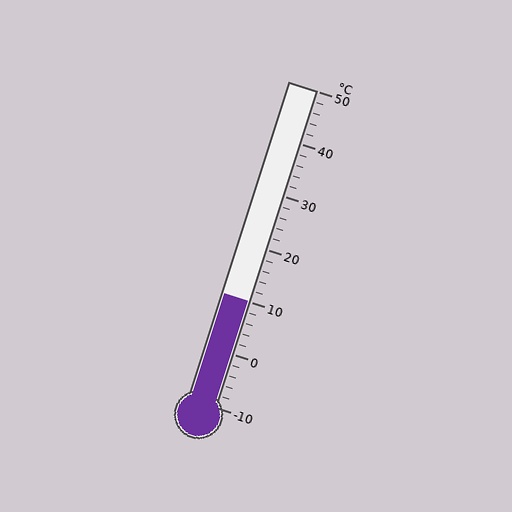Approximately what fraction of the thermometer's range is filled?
The thermometer is filled to approximately 35% of its range.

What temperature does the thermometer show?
The thermometer shows approximately 10°C.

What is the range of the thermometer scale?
The thermometer scale ranges from -10°C to 50°C.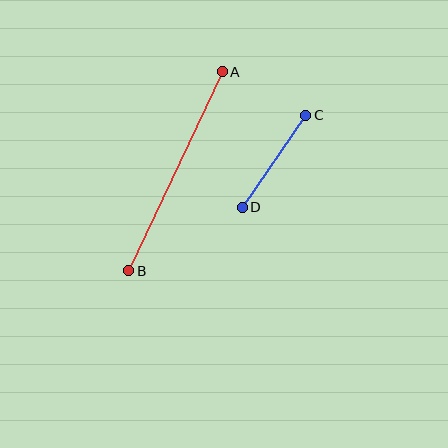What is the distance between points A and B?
The distance is approximately 220 pixels.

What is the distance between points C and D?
The distance is approximately 112 pixels.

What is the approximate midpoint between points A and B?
The midpoint is at approximately (175, 171) pixels.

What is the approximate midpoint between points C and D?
The midpoint is at approximately (274, 161) pixels.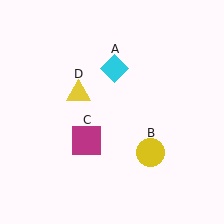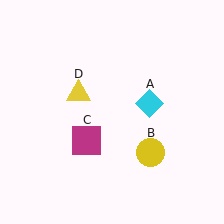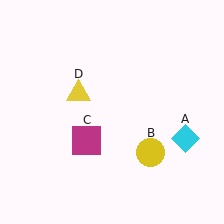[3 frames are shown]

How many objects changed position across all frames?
1 object changed position: cyan diamond (object A).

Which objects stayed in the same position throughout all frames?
Yellow circle (object B) and magenta square (object C) and yellow triangle (object D) remained stationary.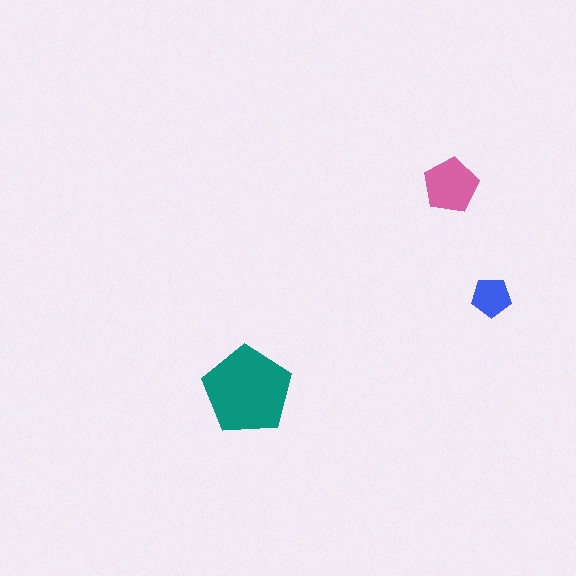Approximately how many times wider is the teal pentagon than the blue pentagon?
About 2 times wider.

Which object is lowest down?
The teal pentagon is bottommost.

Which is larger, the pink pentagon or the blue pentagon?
The pink one.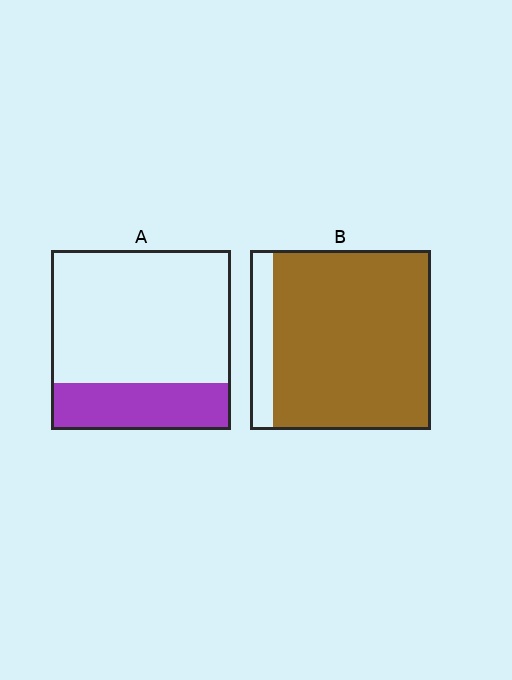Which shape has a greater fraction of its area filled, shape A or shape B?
Shape B.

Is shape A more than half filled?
No.